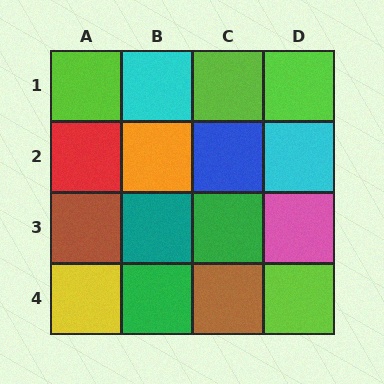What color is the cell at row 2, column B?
Orange.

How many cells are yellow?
1 cell is yellow.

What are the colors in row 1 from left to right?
Lime, cyan, lime, lime.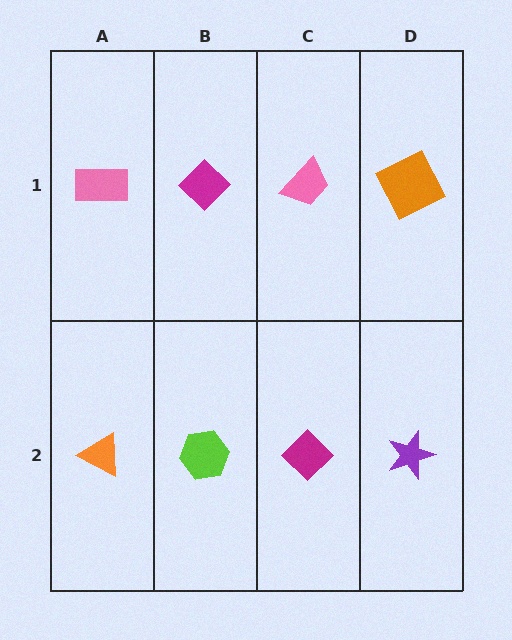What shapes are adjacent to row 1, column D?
A purple star (row 2, column D), a pink trapezoid (row 1, column C).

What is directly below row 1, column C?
A magenta diamond.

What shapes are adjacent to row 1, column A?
An orange triangle (row 2, column A), a magenta diamond (row 1, column B).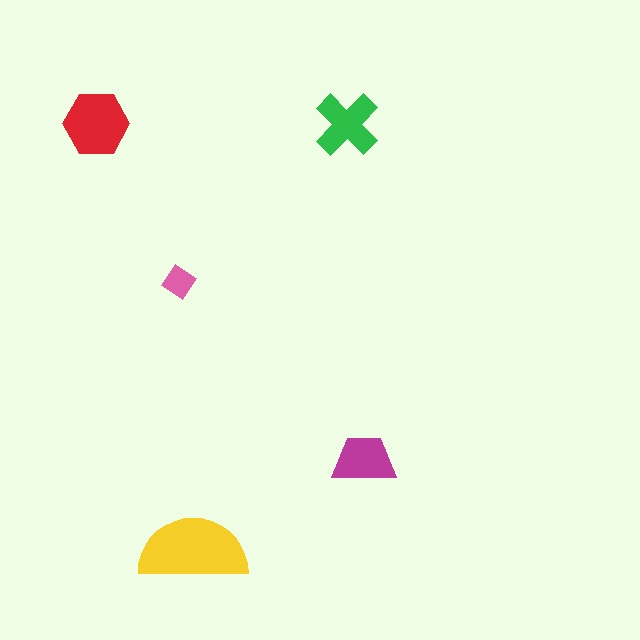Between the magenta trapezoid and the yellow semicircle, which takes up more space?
The yellow semicircle.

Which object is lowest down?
The yellow semicircle is bottommost.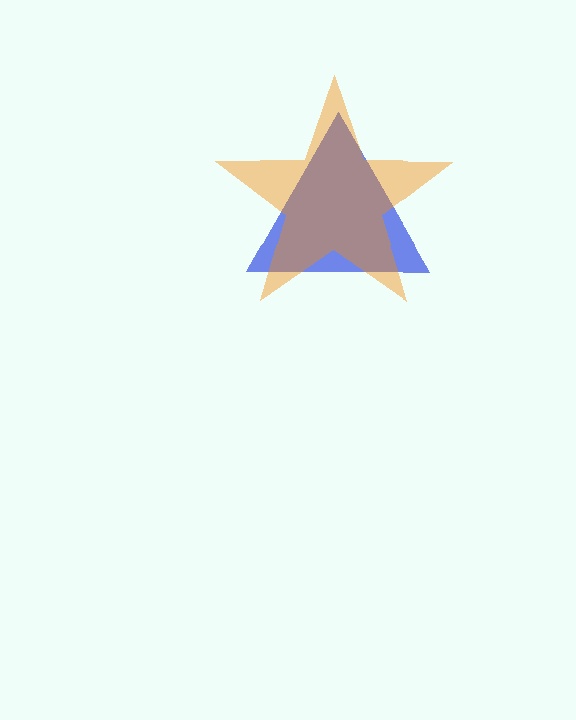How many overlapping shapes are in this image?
There are 2 overlapping shapes in the image.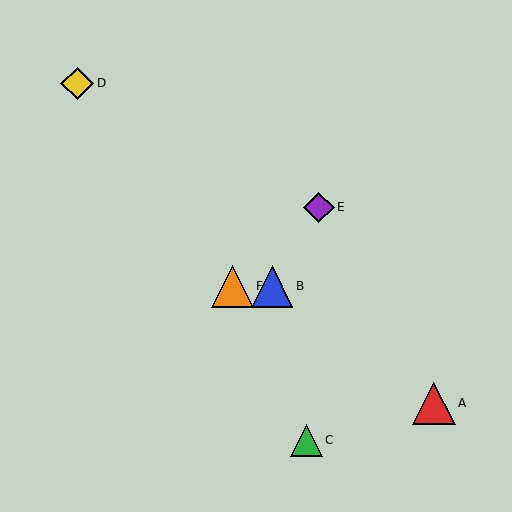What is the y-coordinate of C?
Object C is at y≈440.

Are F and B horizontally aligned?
Yes, both are at y≈286.